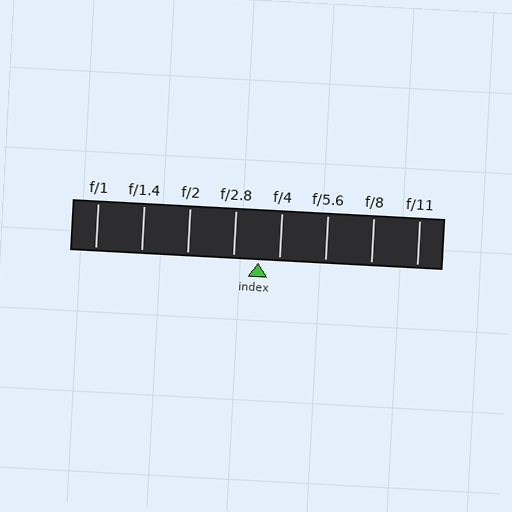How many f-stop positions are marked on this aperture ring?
There are 8 f-stop positions marked.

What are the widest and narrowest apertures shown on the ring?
The widest aperture shown is f/1 and the narrowest is f/11.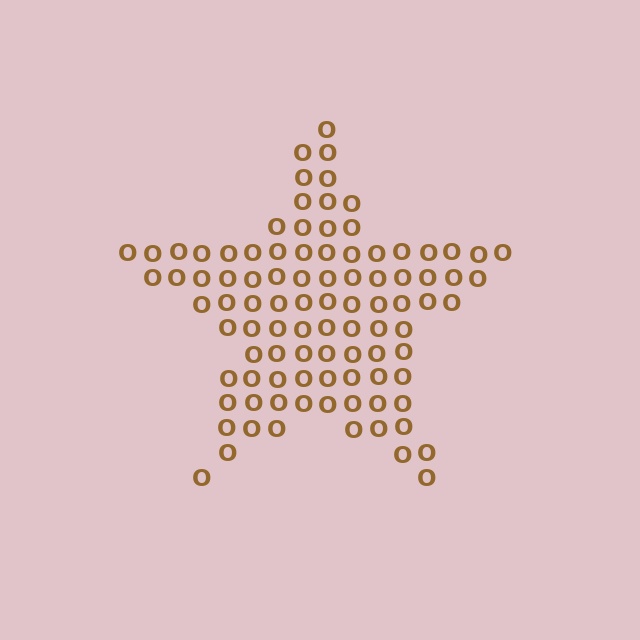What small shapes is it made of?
It is made of small letter O's.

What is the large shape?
The large shape is a star.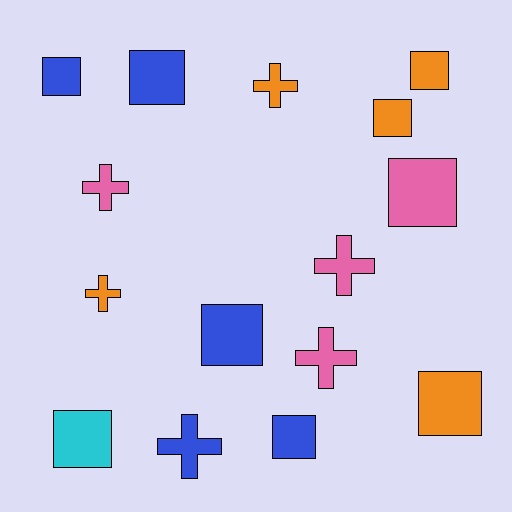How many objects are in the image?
There are 15 objects.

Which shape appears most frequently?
Square, with 9 objects.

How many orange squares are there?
There are 3 orange squares.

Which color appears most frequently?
Orange, with 5 objects.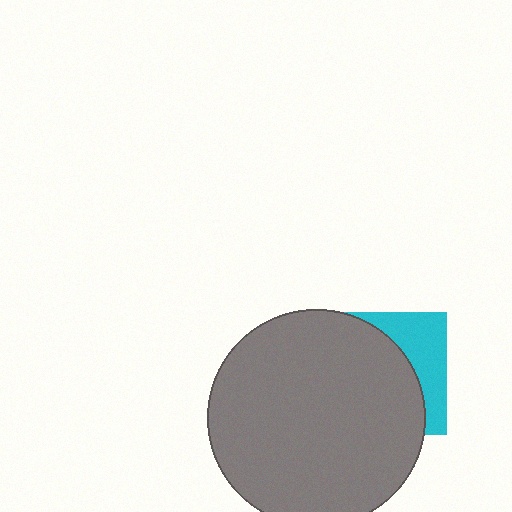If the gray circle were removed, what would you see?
You would see the complete cyan square.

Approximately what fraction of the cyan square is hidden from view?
Roughly 67% of the cyan square is hidden behind the gray circle.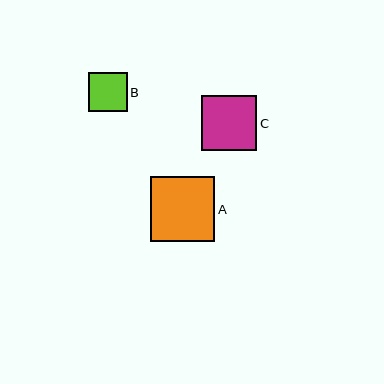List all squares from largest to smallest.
From largest to smallest: A, C, B.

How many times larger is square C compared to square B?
Square C is approximately 1.4 times the size of square B.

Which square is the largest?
Square A is the largest with a size of approximately 65 pixels.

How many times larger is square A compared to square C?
Square A is approximately 1.2 times the size of square C.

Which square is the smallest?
Square B is the smallest with a size of approximately 39 pixels.